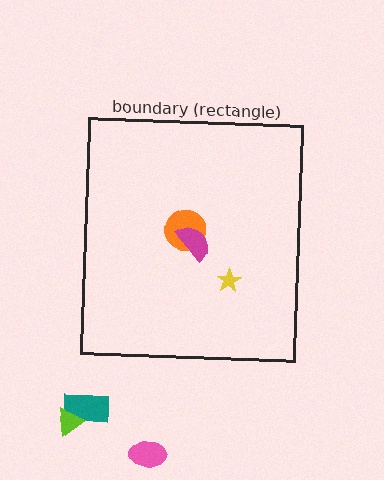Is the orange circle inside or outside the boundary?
Inside.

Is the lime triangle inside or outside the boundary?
Outside.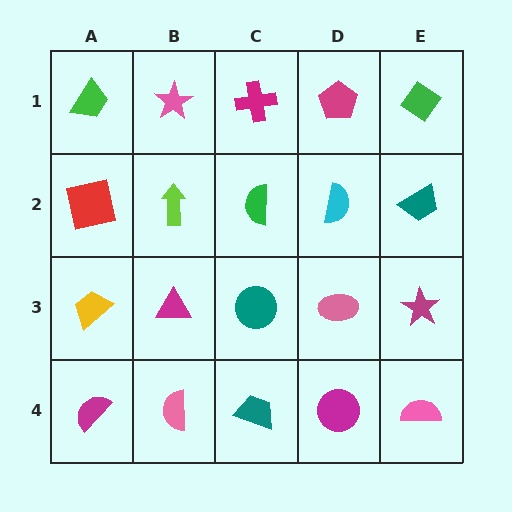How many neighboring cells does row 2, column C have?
4.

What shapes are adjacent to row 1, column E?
A teal trapezoid (row 2, column E), a magenta pentagon (row 1, column D).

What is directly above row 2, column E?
A green diamond.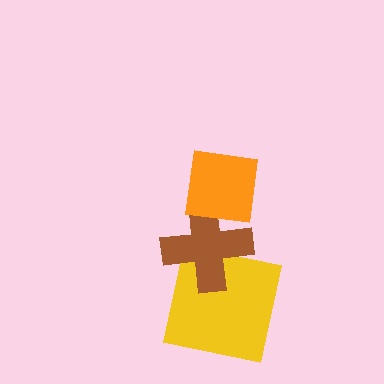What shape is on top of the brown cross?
The orange square is on top of the brown cross.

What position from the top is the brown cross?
The brown cross is 2nd from the top.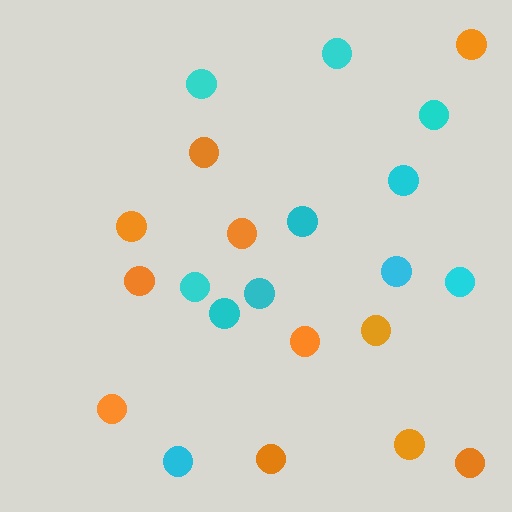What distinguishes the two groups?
There are 2 groups: one group of orange circles (11) and one group of cyan circles (11).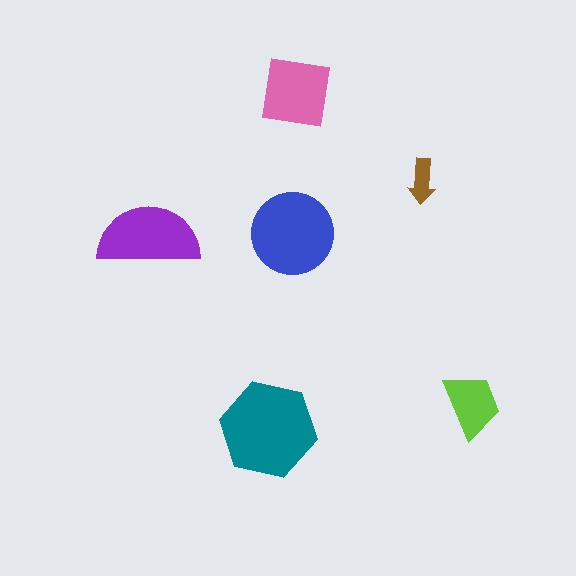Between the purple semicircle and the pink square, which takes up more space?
The purple semicircle.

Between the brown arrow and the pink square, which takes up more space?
The pink square.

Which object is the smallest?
The brown arrow.